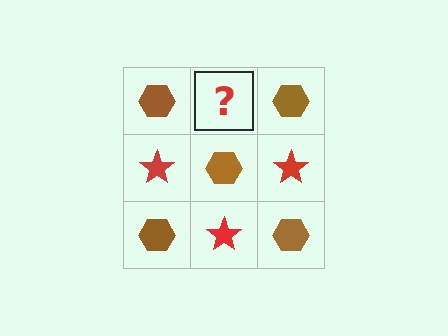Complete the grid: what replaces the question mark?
The question mark should be replaced with a red star.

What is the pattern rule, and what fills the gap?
The rule is that it alternates brown hexagon and red star in a checkerboard pattern. The gap should be filled with a red star.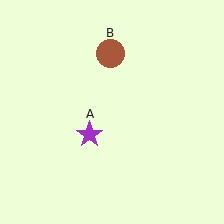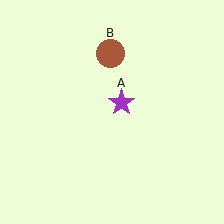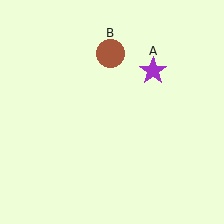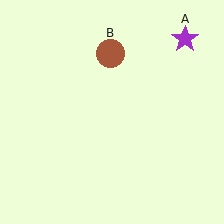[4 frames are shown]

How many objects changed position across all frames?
1 object changed position: purple star (object A).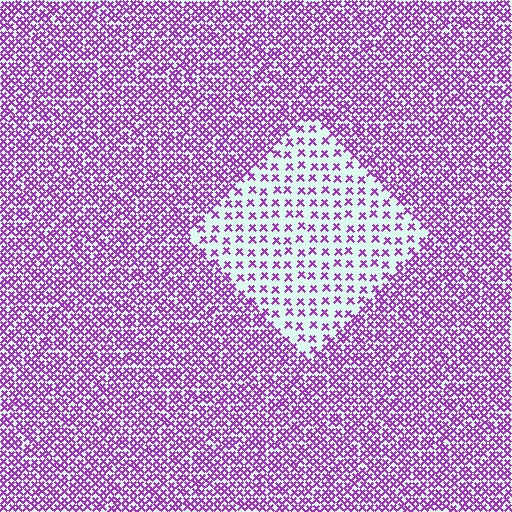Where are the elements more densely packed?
The elements are more densely packed outside the diamond boundary.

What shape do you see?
I see a diamond.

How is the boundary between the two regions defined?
The boundary is defined by a change in element density (approximately 2.6x ratio). All elements are the same color, size, and shape.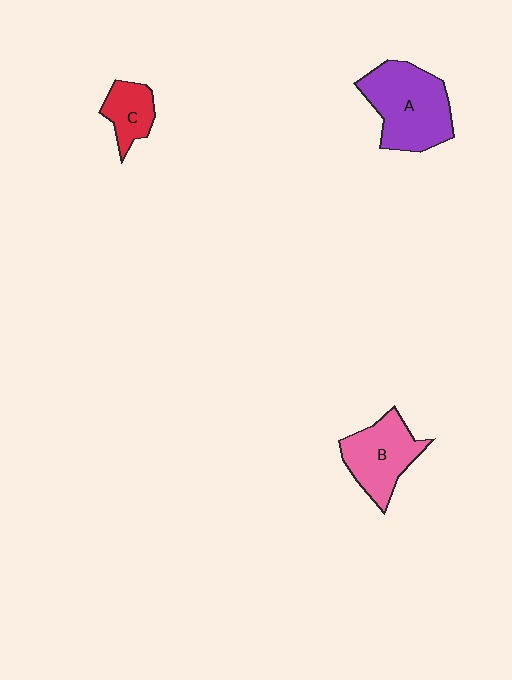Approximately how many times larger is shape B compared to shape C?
Approximately 1.7 times.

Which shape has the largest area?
Shape A (purple).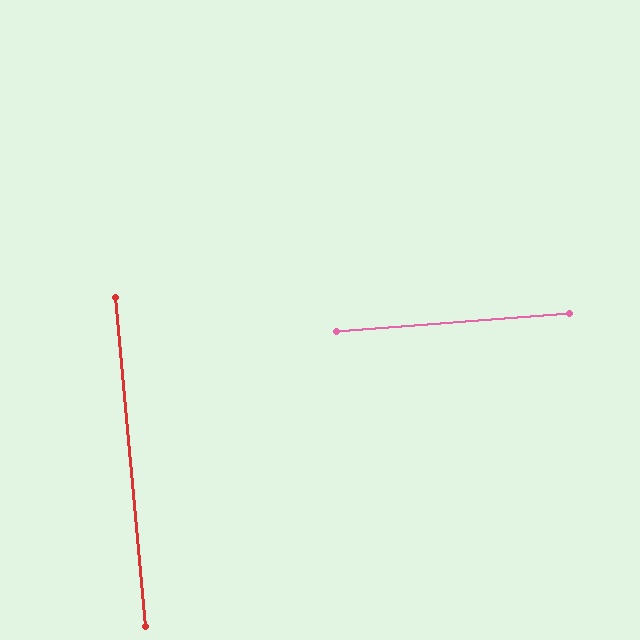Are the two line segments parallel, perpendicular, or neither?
Perpendicular — they meet at approximately 89°.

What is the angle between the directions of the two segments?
Approximately 89 degrees.